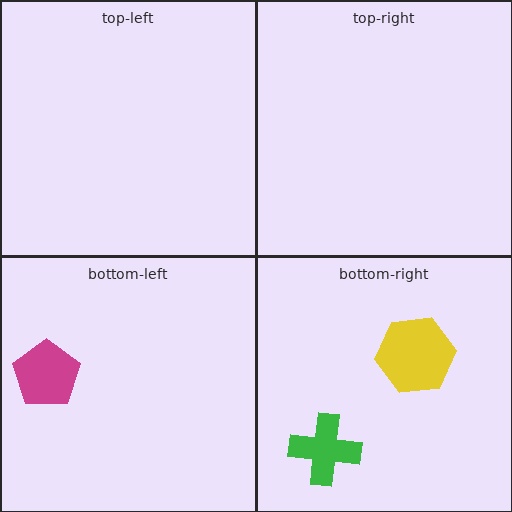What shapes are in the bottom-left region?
The magenta pentagon.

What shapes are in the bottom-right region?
The yellow hexagon, the green cross.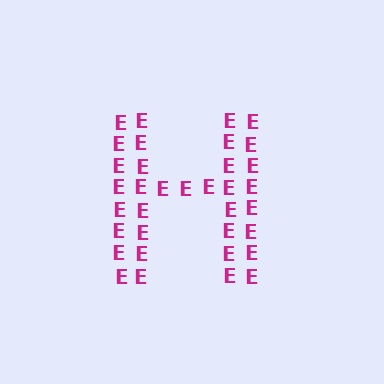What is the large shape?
The large shape is the letter H.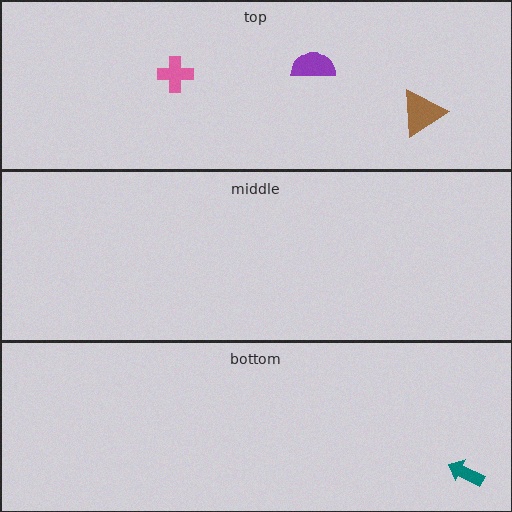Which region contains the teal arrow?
The bottom region.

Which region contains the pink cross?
The top region.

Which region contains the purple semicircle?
The top region.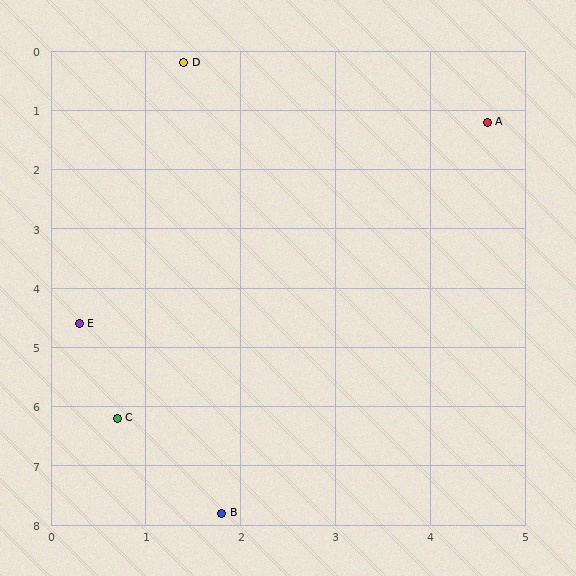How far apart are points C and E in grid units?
Points C and E are about 1.6 grid units apart.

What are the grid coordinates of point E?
Point E is at approximately (0.3, 4.6).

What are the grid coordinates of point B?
Point B is at approximately (1.8, 7.8).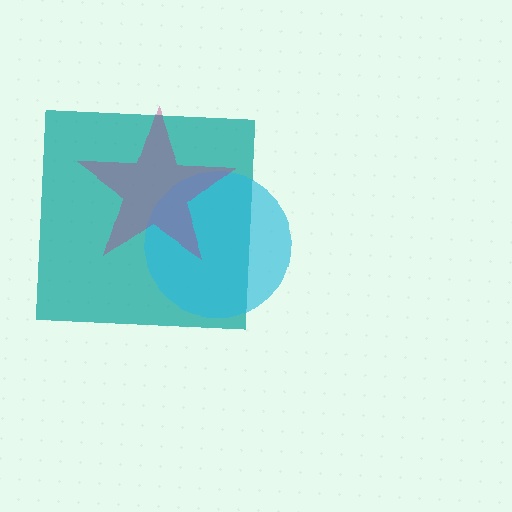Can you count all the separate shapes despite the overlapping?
Yes, there are 3 separate shapes.